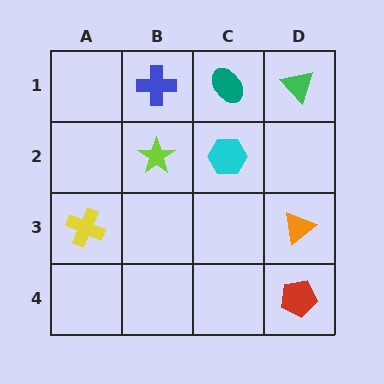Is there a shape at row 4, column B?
No, that cell is empty.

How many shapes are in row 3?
2 shapes.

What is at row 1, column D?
A green triangle.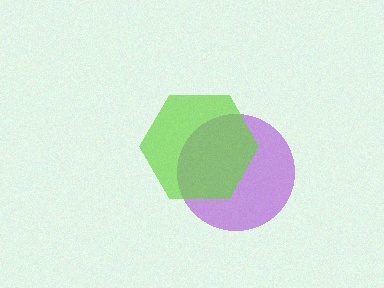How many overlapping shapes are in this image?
There are 2 overlapping shapes in the image.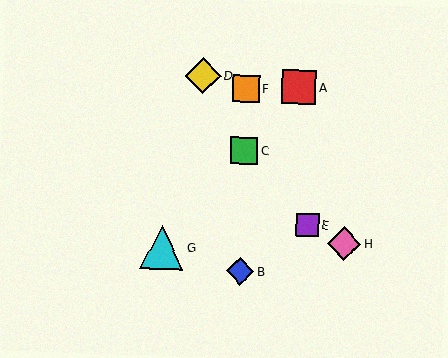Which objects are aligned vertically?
Objects B, C, F are aligned vertically.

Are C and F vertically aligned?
Yes, both are at x≈244.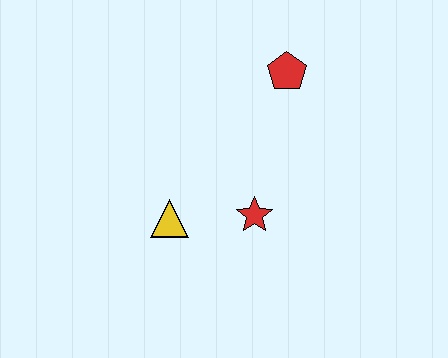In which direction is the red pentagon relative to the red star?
The red pentagon is above the red star.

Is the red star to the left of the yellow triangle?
No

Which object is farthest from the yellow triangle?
The red pentagon is farthest from the yellow triangle.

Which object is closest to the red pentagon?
The red star is closest to the red pentagon.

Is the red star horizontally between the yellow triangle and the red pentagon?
Yes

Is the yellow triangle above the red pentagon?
No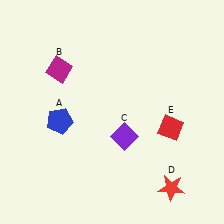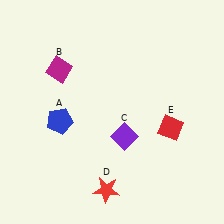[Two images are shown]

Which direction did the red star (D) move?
The red star (D) moved left.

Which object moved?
The red star (D) moved left.